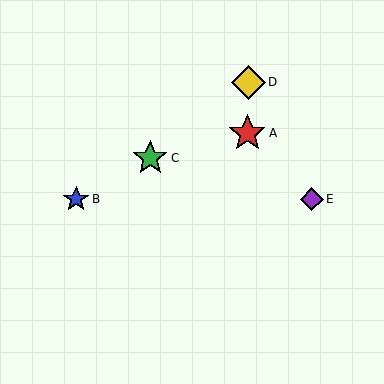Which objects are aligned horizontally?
Objects B, E are aligned horizontally.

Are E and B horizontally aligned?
Yes, both are at y≈199.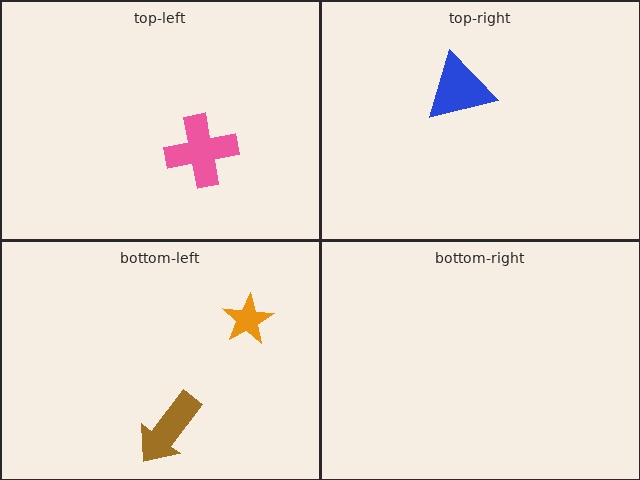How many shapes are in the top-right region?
1.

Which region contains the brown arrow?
The bottom-left region.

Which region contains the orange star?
The bottom-left region.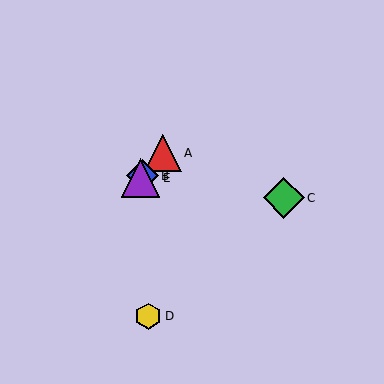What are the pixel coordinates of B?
Object B is at (143, 176).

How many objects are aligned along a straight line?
3 objects (A, B, E) are aligned along a straight line.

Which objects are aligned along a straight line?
Objects A, B, E are aligned along a straight line.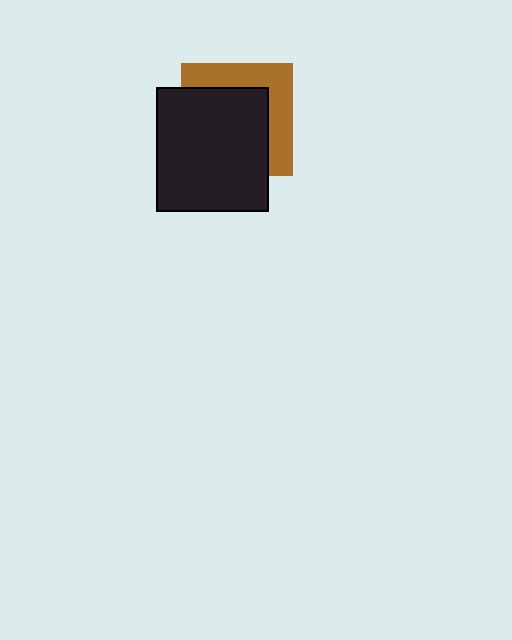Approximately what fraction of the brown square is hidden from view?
Roughly 62% of the brown square is hidden behind the black rectangle.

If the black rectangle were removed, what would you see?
You would see the complete brown square.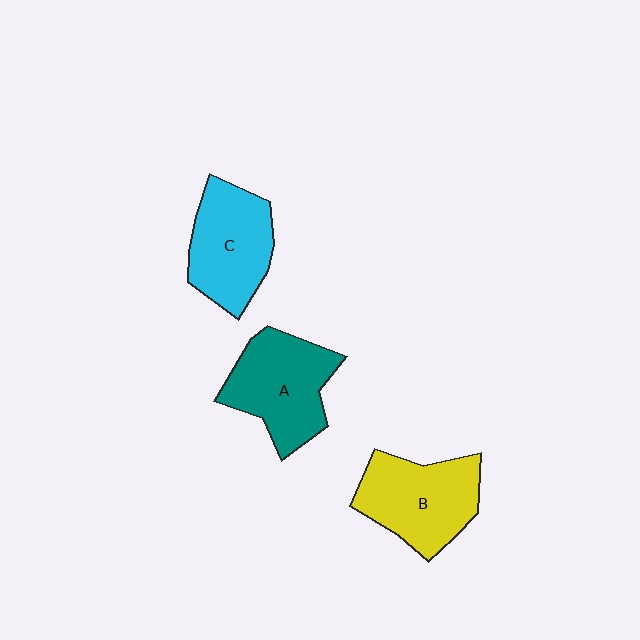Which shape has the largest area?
Shape A (teal).